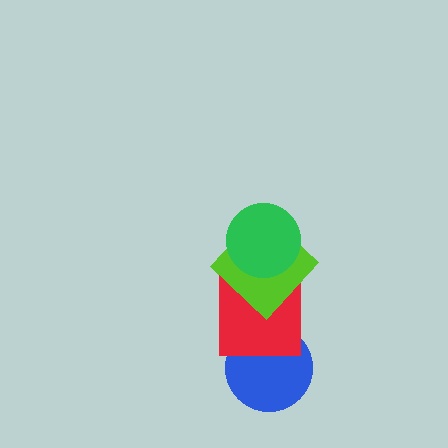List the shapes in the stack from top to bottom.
From top to bottom: the green circle, the lime diamond, the red square, the blue circle.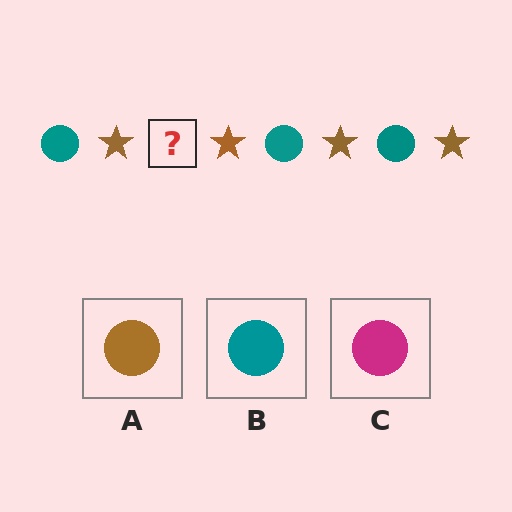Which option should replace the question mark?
Option B.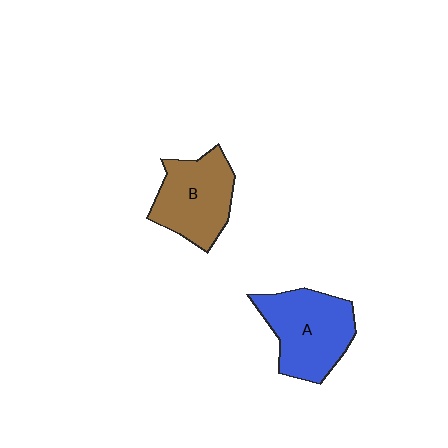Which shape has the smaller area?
Shape B (brown).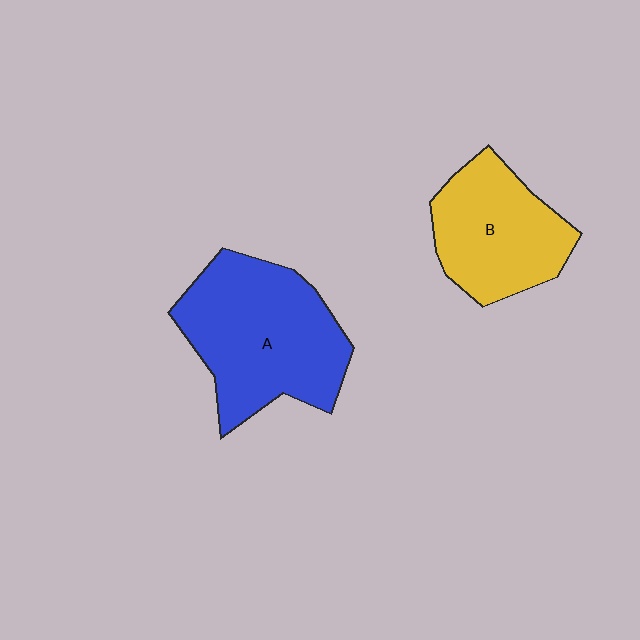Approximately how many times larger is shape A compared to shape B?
Approximately 1.4 times.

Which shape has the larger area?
Shape A (blue).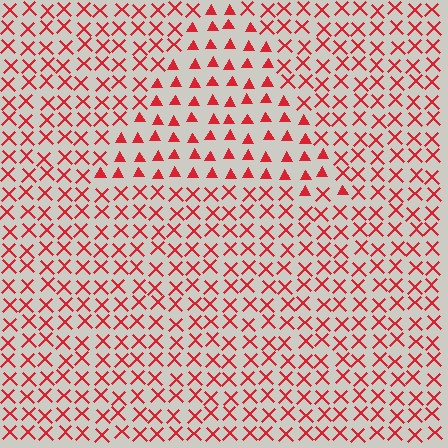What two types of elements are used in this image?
The image uses triangles inside the triangle region and X marks outside it.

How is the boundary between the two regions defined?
The boundary is defined by a change in element shape: triangles inside vs. X marks outside. All elements share the same color and spacing.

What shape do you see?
I see a triangle.